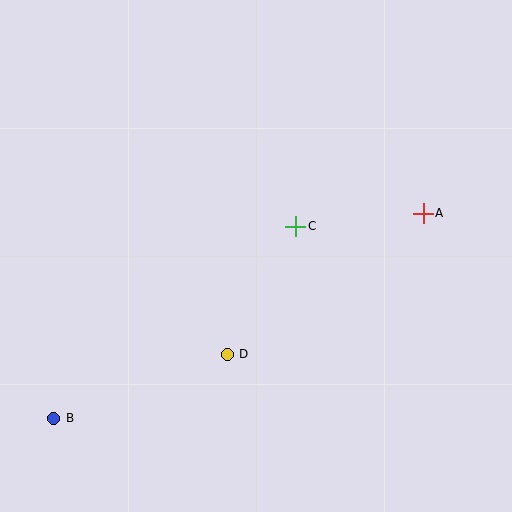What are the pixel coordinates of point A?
Point A is at (423, 213).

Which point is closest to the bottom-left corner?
Point B is closest to the bottom-left corner.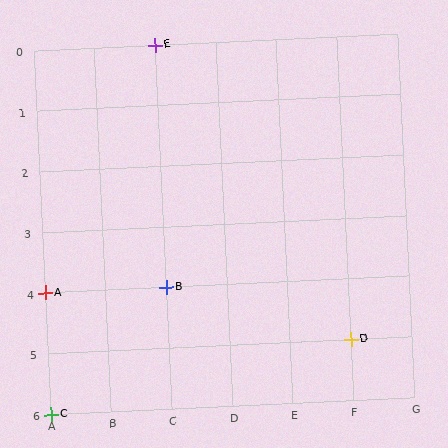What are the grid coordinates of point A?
Point A is at grid coordinates (A, 4).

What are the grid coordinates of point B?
Point B is at grid coordinates (C, 4).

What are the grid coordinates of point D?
Point D is at grid coordinates (F, 5).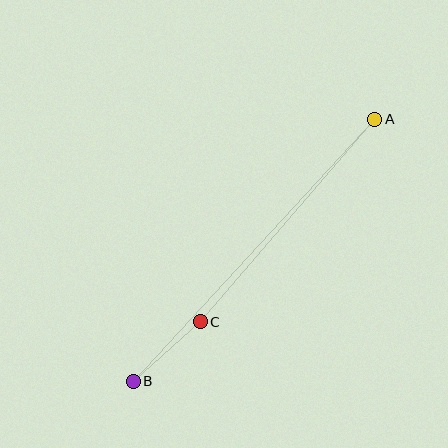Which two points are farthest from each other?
Points A and B are farthest from each other.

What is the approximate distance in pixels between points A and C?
The distance between A and C is approximately 268 pixels.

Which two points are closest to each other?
Points B and C are closest to each other.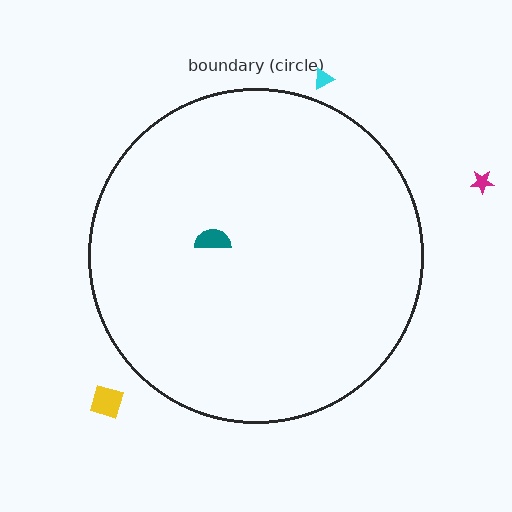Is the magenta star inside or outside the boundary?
Outside.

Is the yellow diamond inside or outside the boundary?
Outside.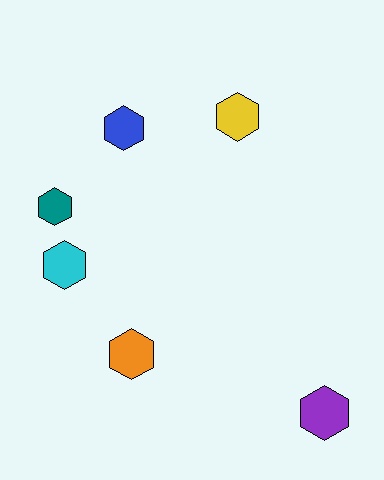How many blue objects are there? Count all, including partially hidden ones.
There is 1 blue object.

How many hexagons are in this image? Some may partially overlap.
There are 6 hexagons.